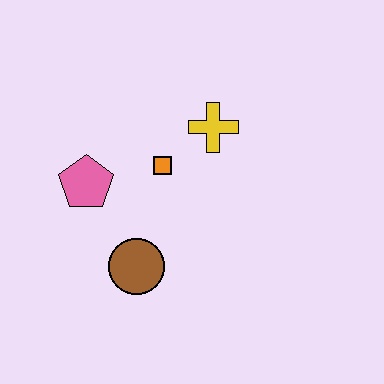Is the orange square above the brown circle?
Yes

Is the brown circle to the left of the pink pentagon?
No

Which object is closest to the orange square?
The yellow cross is closest to the orange square.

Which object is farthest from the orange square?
The brown circle is farthest from the orange square.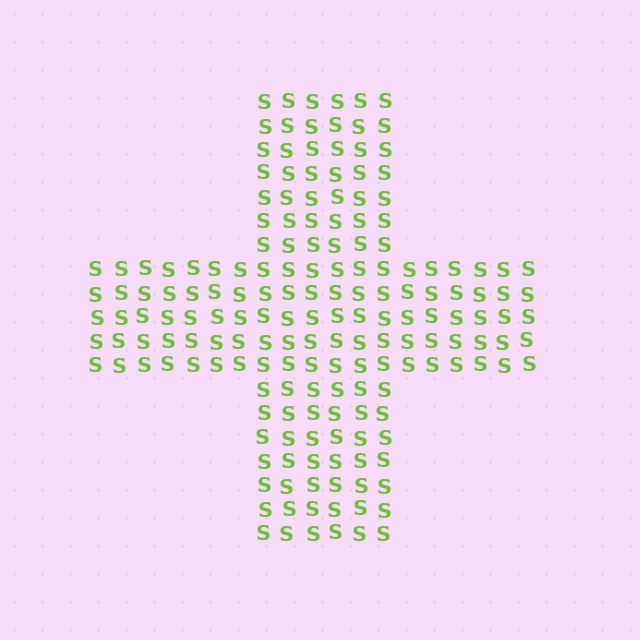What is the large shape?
The large shape is a cross.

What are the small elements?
The small elements are letter S's.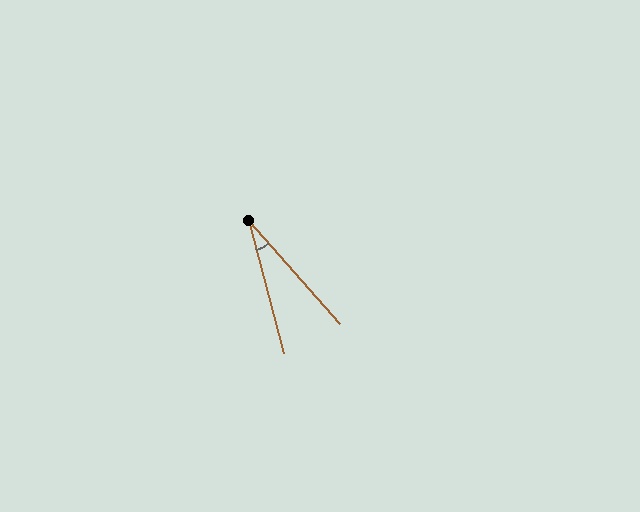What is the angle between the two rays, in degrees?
Approximately 27 degrees.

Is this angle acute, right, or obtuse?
It is acute.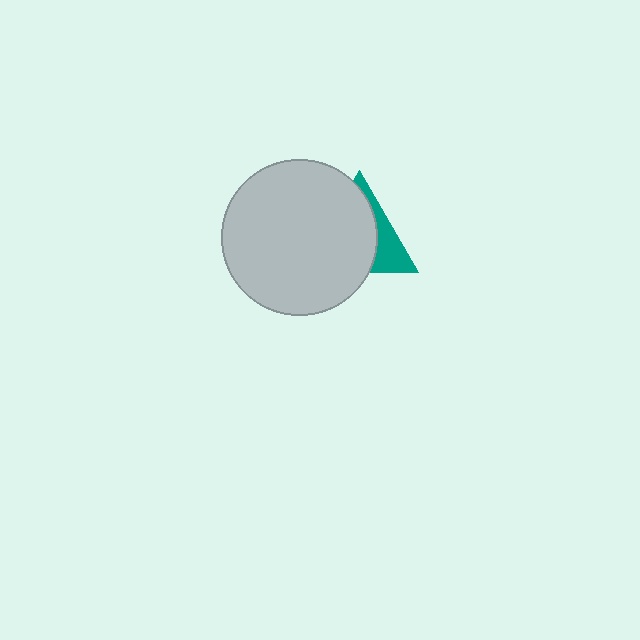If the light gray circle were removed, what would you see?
You would see the complete teal triangle.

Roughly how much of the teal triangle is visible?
A small part of it is visible (roughly 31%).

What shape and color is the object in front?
The object in front is a light gray circle.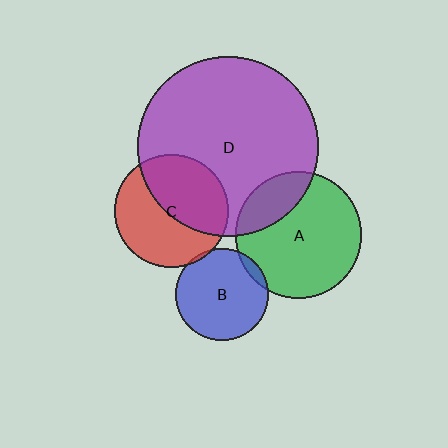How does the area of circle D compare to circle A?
Approximately 2.0 times.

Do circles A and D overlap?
Yes.